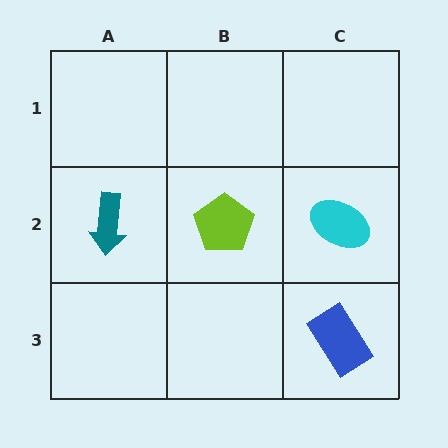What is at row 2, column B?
A lime pentagon.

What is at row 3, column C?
A blue rectangle.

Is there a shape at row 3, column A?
No, that cell is empty.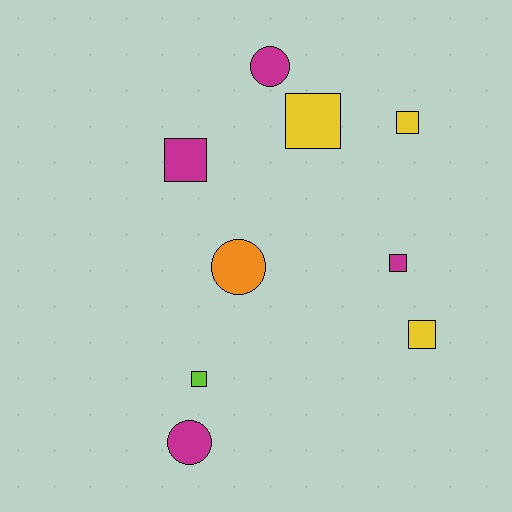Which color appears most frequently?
Magenta, with 4 objects.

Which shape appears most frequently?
Square, with 6 objects.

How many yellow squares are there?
There are 3 yellow squares.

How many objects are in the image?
There are 9 objects.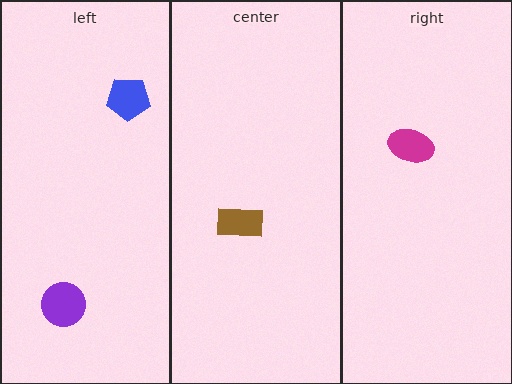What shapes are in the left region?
The blue pentagon, the purple circle.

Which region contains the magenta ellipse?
The right region.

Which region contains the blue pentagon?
The left region.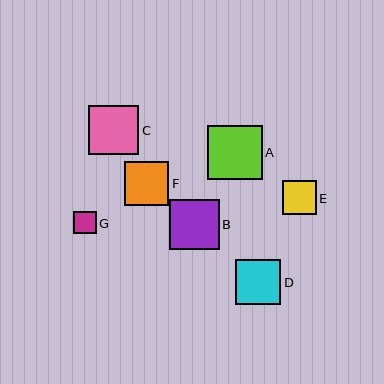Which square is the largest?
Square A is the largest with a size of approximately 55 pixels.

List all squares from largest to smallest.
From largest to smallest: A, B, C, D, F, E, G.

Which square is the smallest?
Square G is the smallest with a size of approximately 22 pixels.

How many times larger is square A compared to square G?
Square A is approximately 2.4 times the size of square G.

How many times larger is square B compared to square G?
Square B is approximately 2.2 times the size of square G.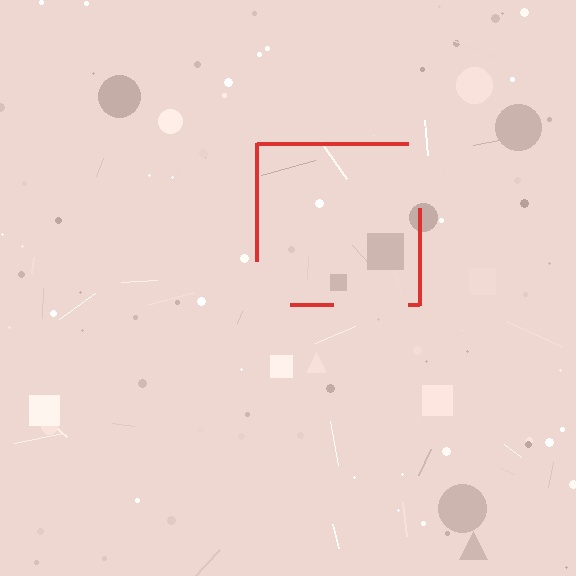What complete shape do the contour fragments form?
The contour fragments form a square.